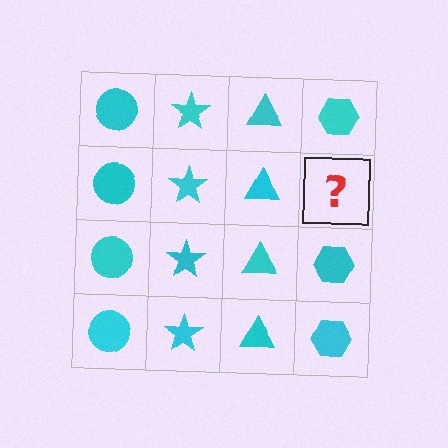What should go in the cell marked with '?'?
The missing cell should contain a cyan hexagon.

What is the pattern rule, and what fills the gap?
The rule is that each column has a consistent shape. The gap should be filled with a cyan hexagon.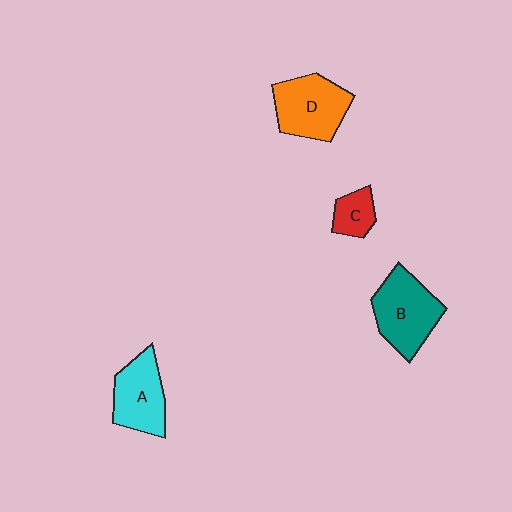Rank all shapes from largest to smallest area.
From largest to smallest: B (teal), D (orange), A (cyan), C (red).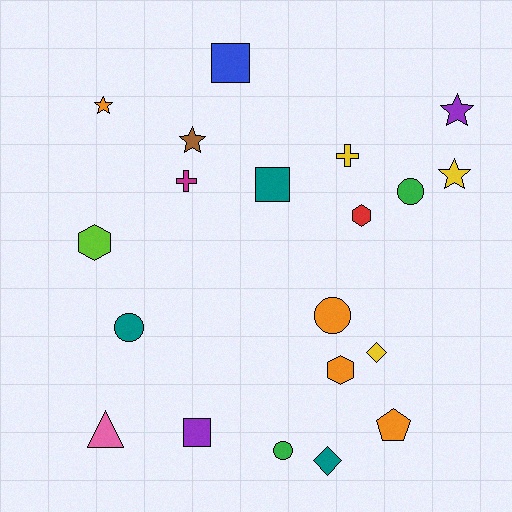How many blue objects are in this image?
There is 1 blue object.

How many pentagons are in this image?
There is 1 pentagon.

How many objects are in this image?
There are 20 objects.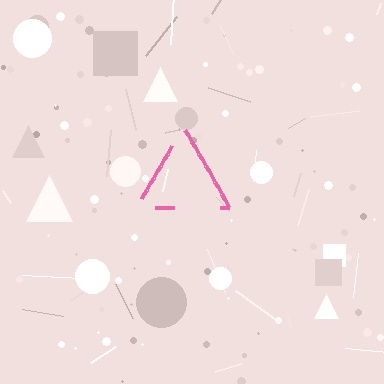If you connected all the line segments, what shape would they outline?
They would outline a triangle.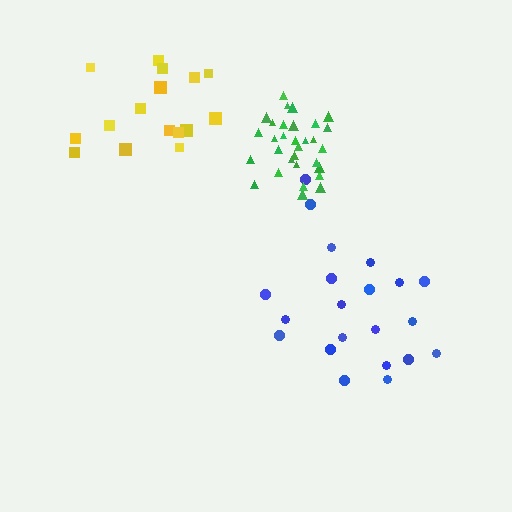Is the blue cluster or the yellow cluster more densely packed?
Yellow.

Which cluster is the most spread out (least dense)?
Blue.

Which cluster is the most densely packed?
Green.